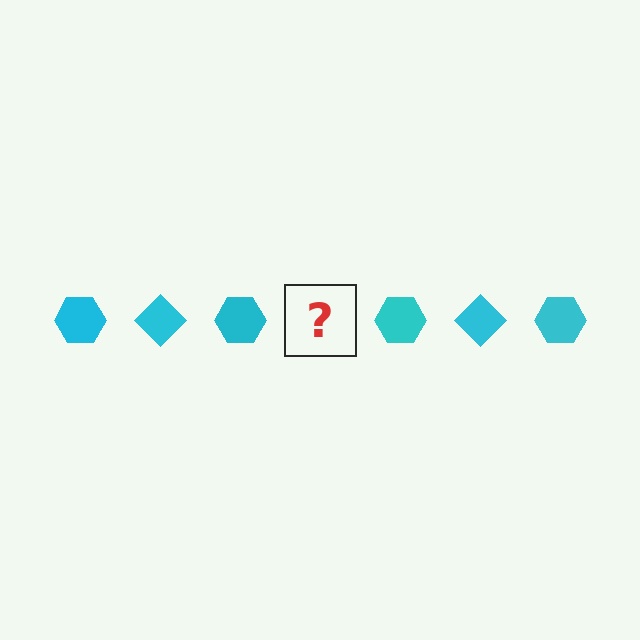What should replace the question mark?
The question mark should be replaced with a cyan diamond.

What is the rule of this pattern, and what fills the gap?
The rule is that the pattern cycles through hexagon, diamond shapes in cyan. The gap should be filled with a cyan diamond.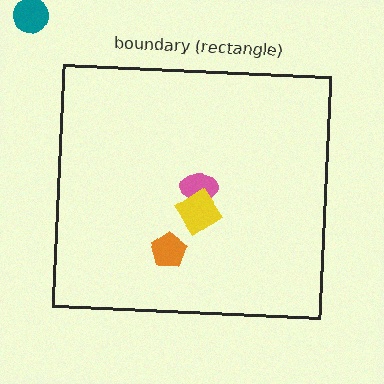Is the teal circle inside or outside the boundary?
Outside.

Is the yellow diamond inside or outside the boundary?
Inside.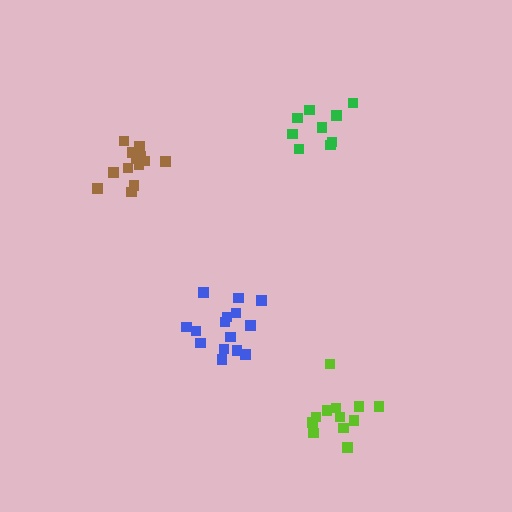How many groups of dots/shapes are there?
There are 4 groups.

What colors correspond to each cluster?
The clusters are colored: lime, green, blue, brown.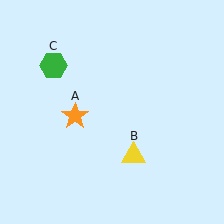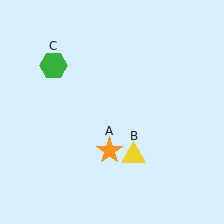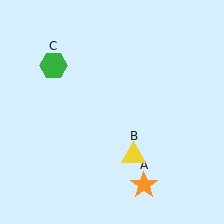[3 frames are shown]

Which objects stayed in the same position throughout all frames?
Yellow triangle (object B) and green hexagon (object C) remained stationary.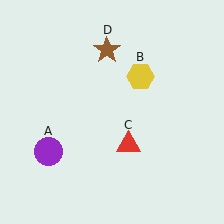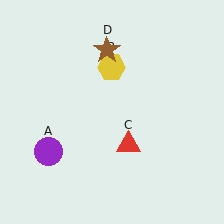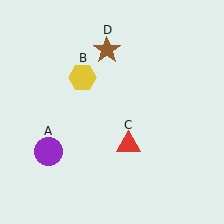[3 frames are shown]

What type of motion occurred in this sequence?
The yellow hexagon (object B) rotated counterclockwise around the center of the scene.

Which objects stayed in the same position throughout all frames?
Purple circle (object A) and red triangle (object C) and brown star (object D) remained stationary.